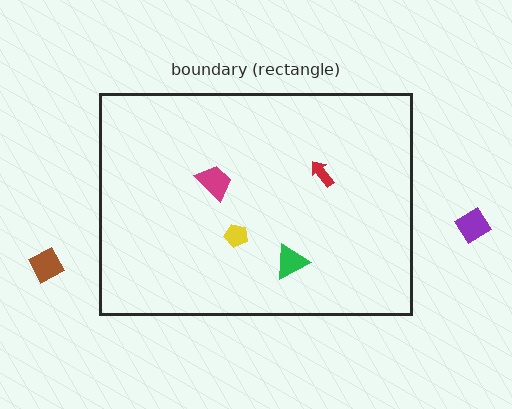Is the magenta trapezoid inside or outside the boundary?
Inside.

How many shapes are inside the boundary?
4 inside, 2 outside.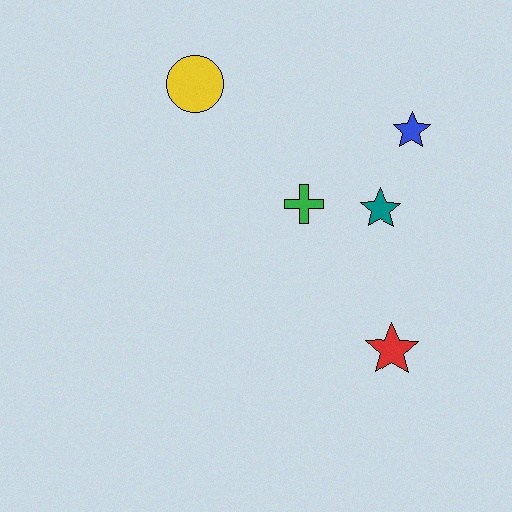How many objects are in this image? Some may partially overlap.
There are 5 objects.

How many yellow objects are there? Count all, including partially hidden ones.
There is 1 yellow object.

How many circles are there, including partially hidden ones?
There is 1 circle.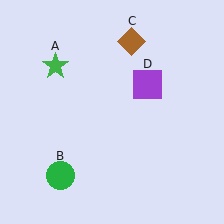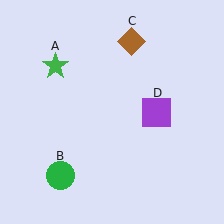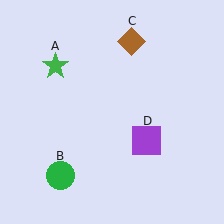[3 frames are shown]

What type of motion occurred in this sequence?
The purple square (object D) rotated clockwise around the center of the scene.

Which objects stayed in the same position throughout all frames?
Green star (object A) and green circle (object B) and brown diamond (object C) remained stationary.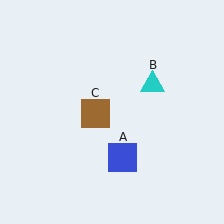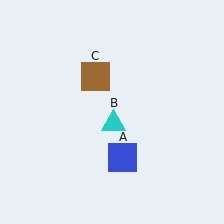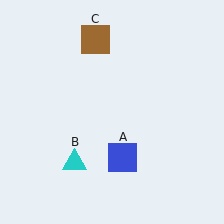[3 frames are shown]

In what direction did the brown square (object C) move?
The brown square (object C) moved up.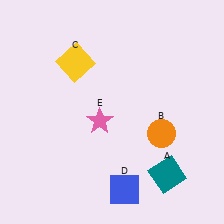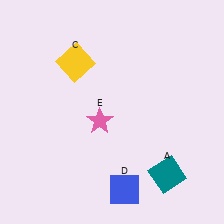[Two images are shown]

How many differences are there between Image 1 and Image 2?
There is 1 difference between the two images.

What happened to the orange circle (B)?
The orange circle (B) was removed in Image 2. It was in the bottom-right area of Image 1.